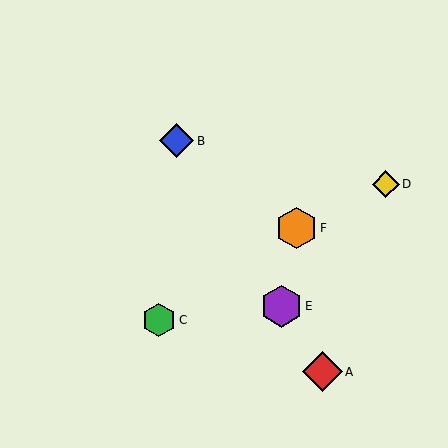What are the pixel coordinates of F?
Object F is at (297, 228).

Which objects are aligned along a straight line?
Objects A, B, E are aligned along a straight line.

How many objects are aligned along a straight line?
3 objects (A, B, E) are aligned along a straight line.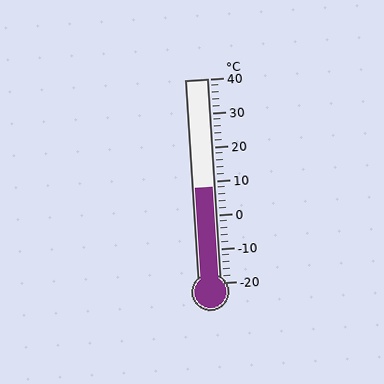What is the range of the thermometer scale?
The thermometer scale ranges from -20°C to 40°C.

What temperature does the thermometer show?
The thermometer shows approximately 8°C.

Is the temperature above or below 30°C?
The temperature is below 30°C.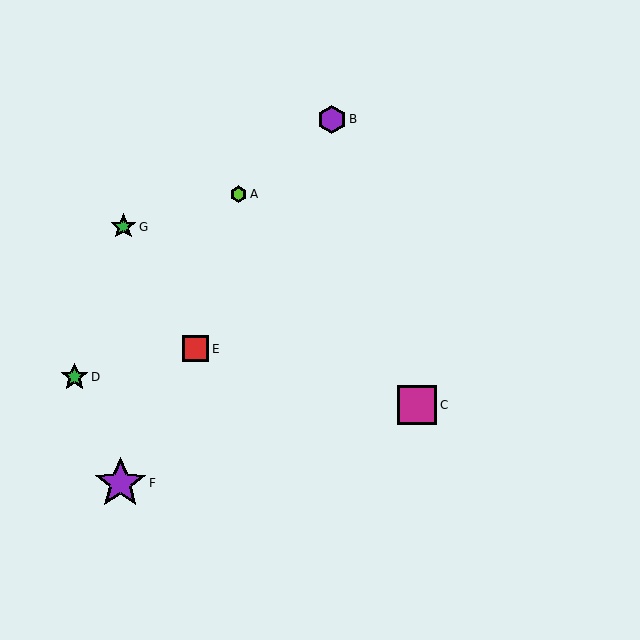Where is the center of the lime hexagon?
The center of the lime hexagon is at (238, 194).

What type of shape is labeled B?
Shape B is a purple hexagon.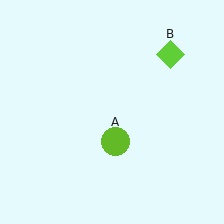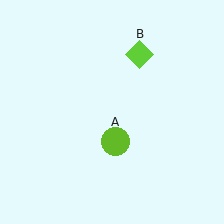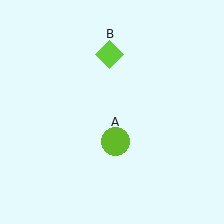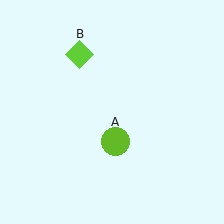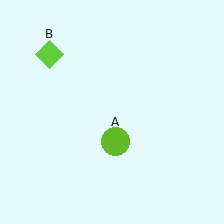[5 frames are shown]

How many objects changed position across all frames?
1 object changed position: lime diamond (object B).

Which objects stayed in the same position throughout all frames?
Lime circle (object A) remained stationary.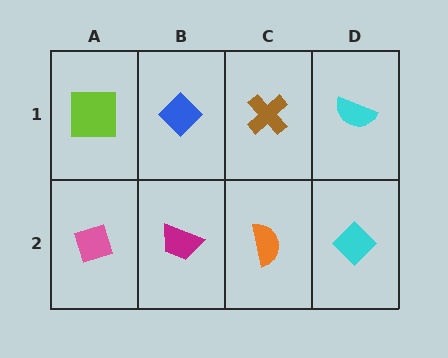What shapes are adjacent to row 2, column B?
A blue diamond (row 1, column B), a pink diamond (row 2, column A), an orange semicircle (row 2, column C).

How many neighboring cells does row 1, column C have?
3.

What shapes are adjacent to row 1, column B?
A magenta trapezoid (row 2, column B), a lime square (row 1, column A), a brown cross (row 1, column C).